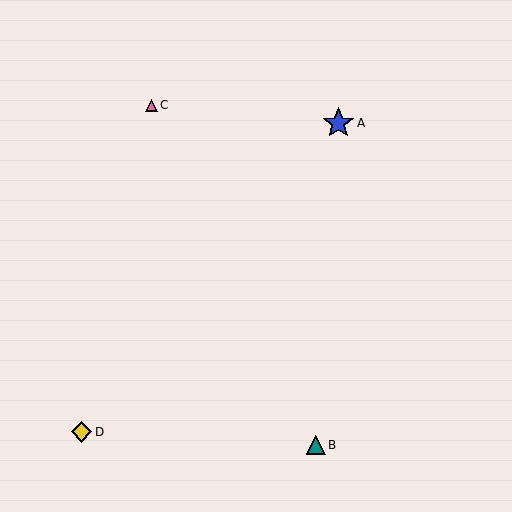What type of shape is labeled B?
Shape B is a teal triangle.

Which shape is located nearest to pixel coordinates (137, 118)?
The pink triangle (labeled C) at (151, 105) is nearest to that location.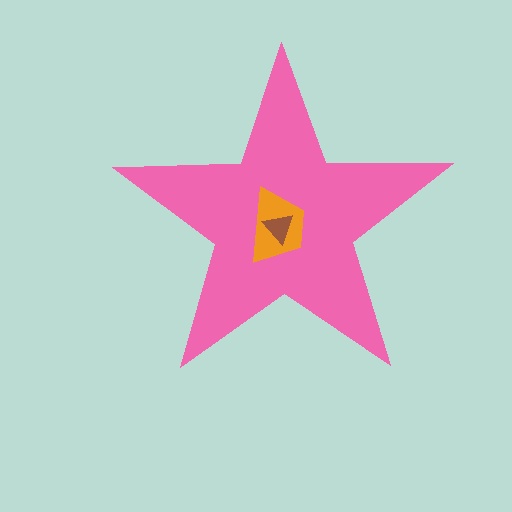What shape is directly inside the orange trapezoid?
The brown triangle.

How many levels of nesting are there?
3.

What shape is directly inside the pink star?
The orange trapezoid.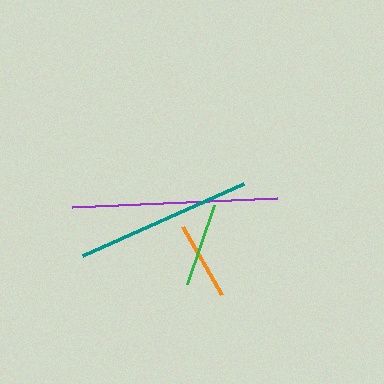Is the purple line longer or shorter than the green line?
The purple line is longer than the green line.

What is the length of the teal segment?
The teal segment is approximately 176 pixels long.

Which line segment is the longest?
The purple line is the longest at approximately 206 pixels.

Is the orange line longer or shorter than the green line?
The green line is longer than the orange line.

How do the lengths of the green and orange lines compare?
The green and orange lines are approximately the same length.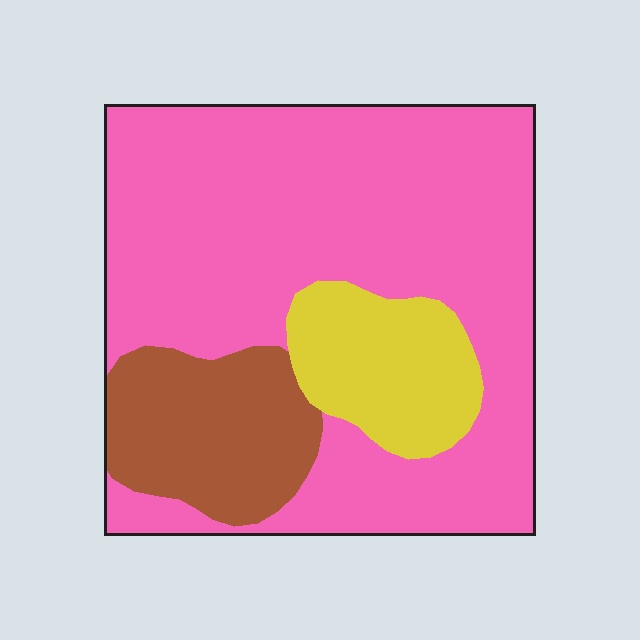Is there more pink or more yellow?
Pink.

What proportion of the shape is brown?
Brown covers roughly 15% of the shape.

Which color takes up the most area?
Pink, at roughly 70%.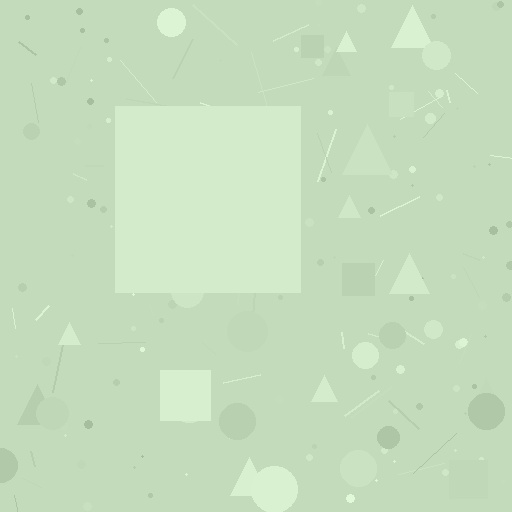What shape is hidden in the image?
A square is hidden in the image.